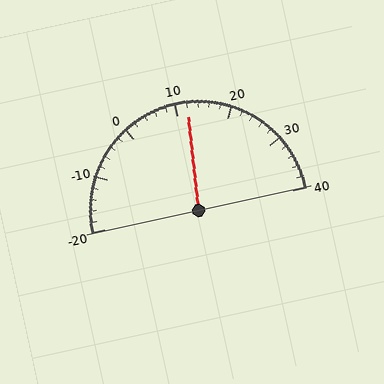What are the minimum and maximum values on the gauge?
The gauge ranges from -20 to 40.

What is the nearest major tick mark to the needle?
The nearest major tick mark is 10.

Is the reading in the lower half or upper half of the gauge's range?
The reading is in the upper half of the range (-20 to 40).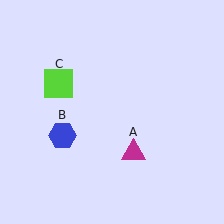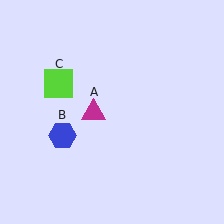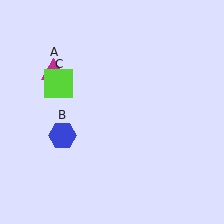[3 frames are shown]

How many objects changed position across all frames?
1 object changed position: magenta triangle (object A).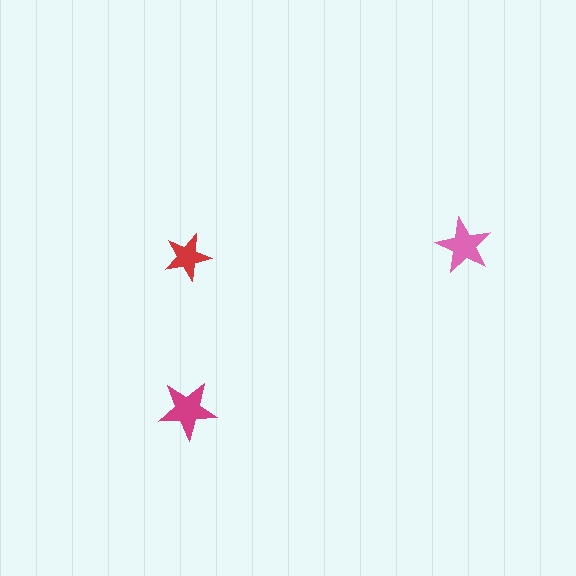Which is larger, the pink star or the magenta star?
The magenta one.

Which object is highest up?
The pink star is topmost.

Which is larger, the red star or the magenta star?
The magenta one.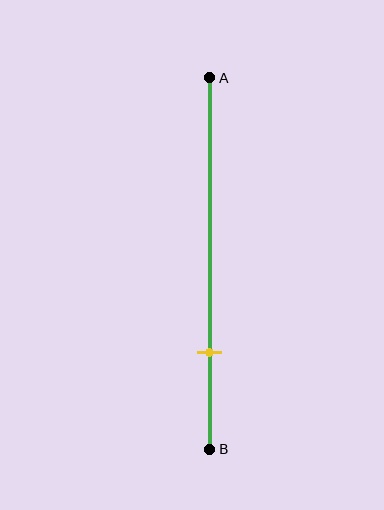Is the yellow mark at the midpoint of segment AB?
No, the mark is at about 75% from A, not at the 50% midpoint.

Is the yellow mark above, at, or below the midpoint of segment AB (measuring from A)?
The yellow mark is below the midpoint of segment AB.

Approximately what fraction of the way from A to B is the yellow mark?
The yellow mark is approximately 75% of the way from A to B.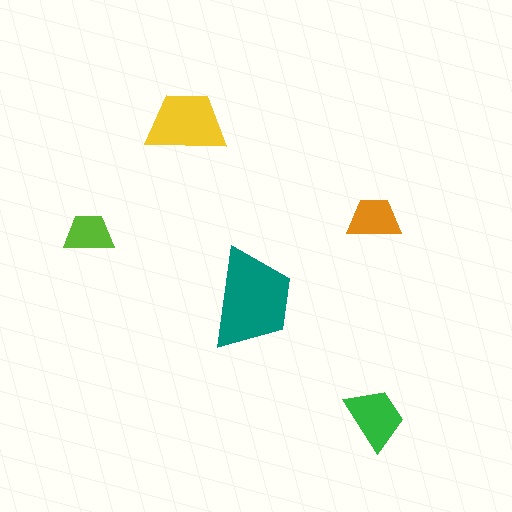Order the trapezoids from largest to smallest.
the teal one, the yellow one, the green one, the orange one, the lime one.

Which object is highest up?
The yellow trapezoid is topmost.